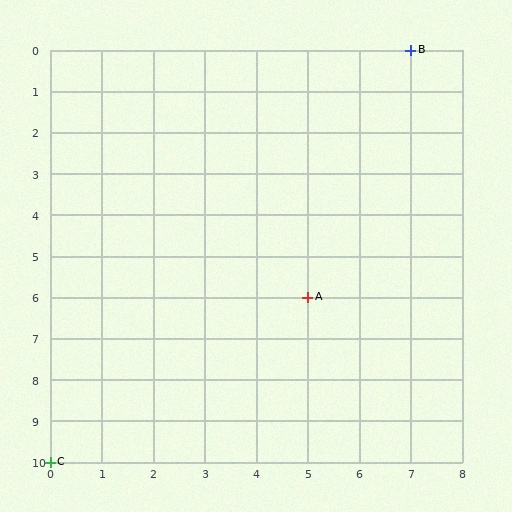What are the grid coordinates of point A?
Point A is at grid coordinates (5, 6).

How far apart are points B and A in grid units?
Points B and A are 2 columns and 6 rows apart (about 6.3 grid units diagonally).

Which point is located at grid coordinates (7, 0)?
Point B is at (7, 0).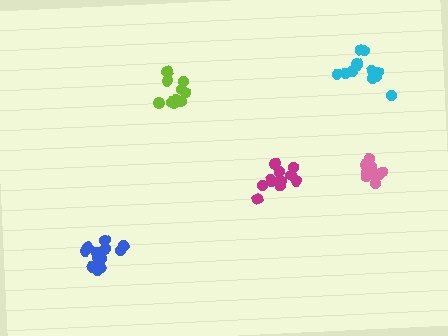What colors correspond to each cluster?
The clusters are colored: magenta, cyan, pink, lime, blue.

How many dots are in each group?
Group 1: 13 dots, Group 2: 13 dots, Group 3: 9 dots, Group 4: 11 dots, Group 5: 12 dots (58 total).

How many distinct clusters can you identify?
There are 5 distinct clusters.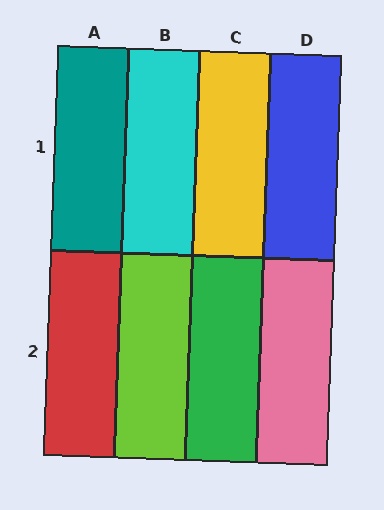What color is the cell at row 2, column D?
Pink.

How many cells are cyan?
1 cell is cyan.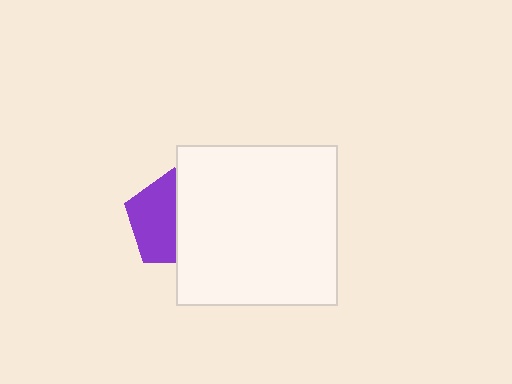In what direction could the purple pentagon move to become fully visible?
The purple pentagon could move left. That would shift it out from behind the white square entirely.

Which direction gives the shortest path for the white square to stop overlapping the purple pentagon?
Moving right gives the shortest separation.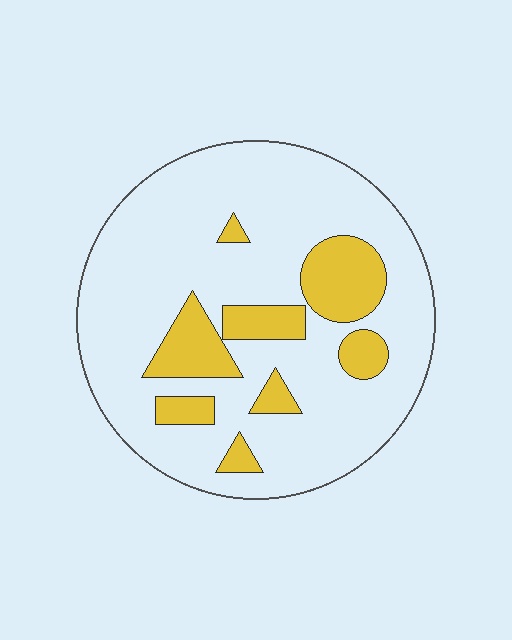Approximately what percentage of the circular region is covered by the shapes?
Approximately 20%.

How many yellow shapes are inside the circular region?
8.